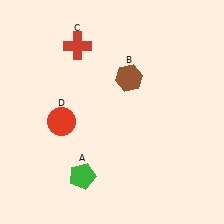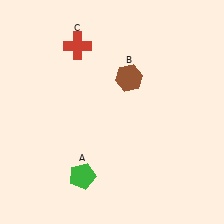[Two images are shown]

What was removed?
The red circle (D) was removed in Image 2.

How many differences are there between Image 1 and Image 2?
There is 1 difference between the two images.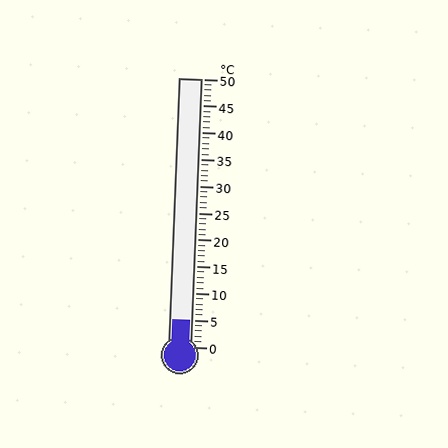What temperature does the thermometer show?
The thermometer shows approximately 5°C.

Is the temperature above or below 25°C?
The temperature is below 25°C.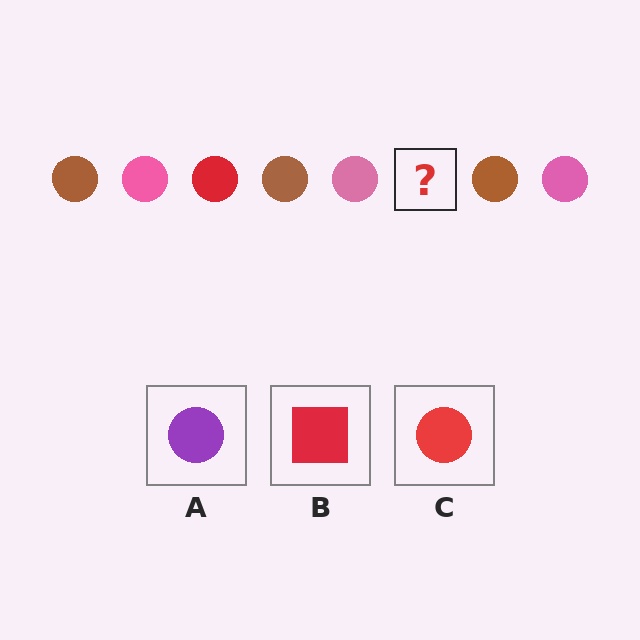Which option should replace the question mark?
Option C.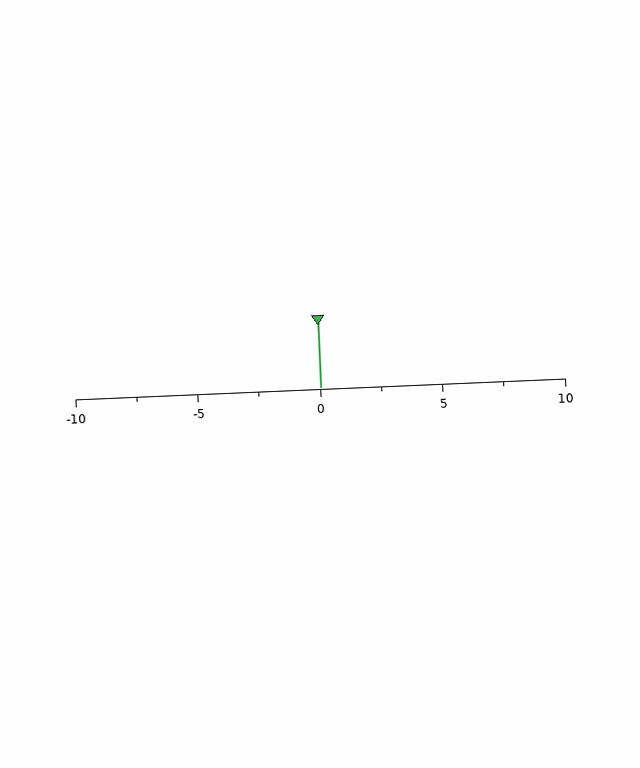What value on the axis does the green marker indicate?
The marker indicates approximately 0.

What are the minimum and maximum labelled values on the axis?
The axis runs from -10 to 10.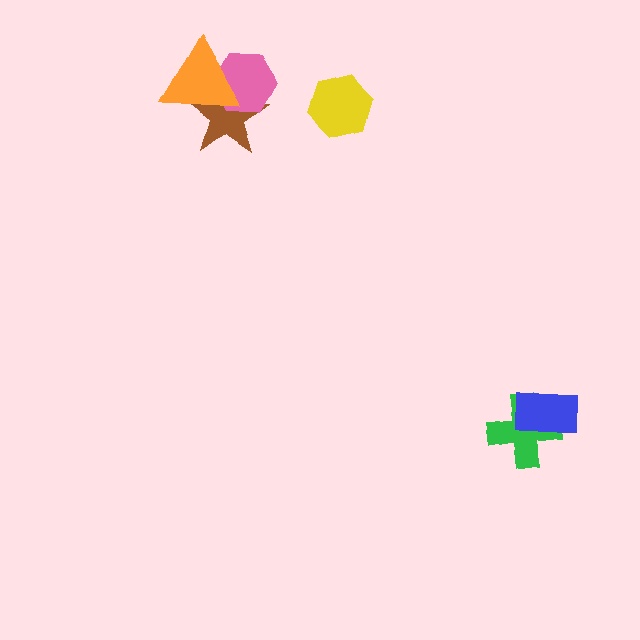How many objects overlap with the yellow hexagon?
0 objects overlap with the yellow hexagon.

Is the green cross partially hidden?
Yes, it is partially covered by another shape.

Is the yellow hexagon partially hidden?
No, no other shape covers it.